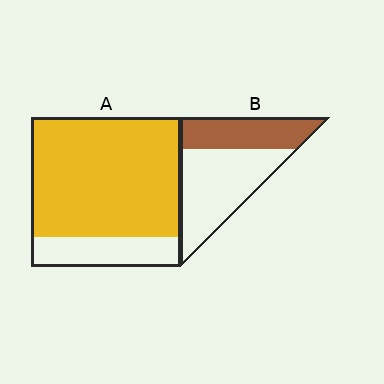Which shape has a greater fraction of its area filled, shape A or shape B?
Shape A.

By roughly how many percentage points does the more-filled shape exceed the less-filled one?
By roughly 40 percentage points (A over B).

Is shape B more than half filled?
No.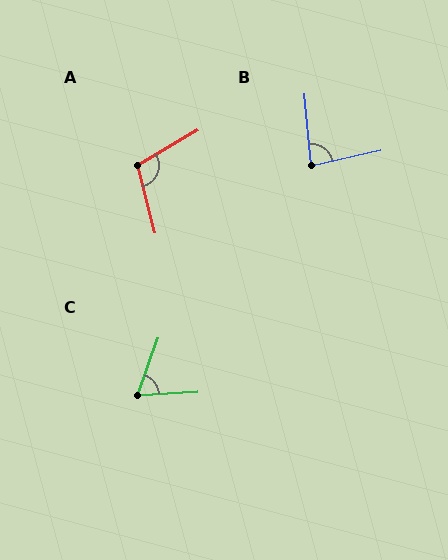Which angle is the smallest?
C, at approximately 67 degrees.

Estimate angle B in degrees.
Approximately 83 degrees.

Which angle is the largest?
A, at approximately 106 degrees.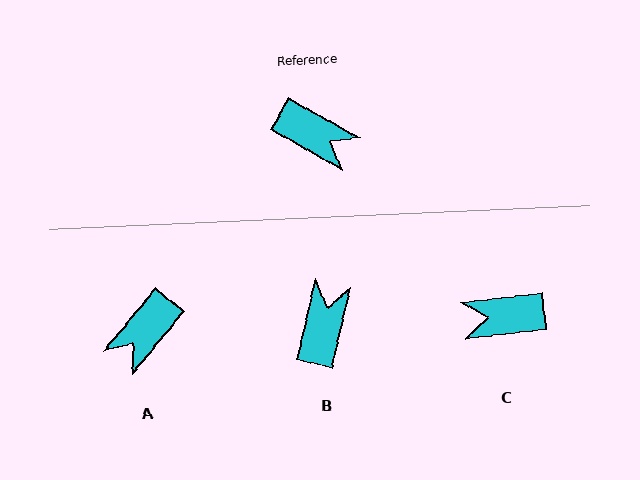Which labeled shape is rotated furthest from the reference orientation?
C, about 144 degrees away.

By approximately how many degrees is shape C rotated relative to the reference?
Approximately 144 degrees clockwise.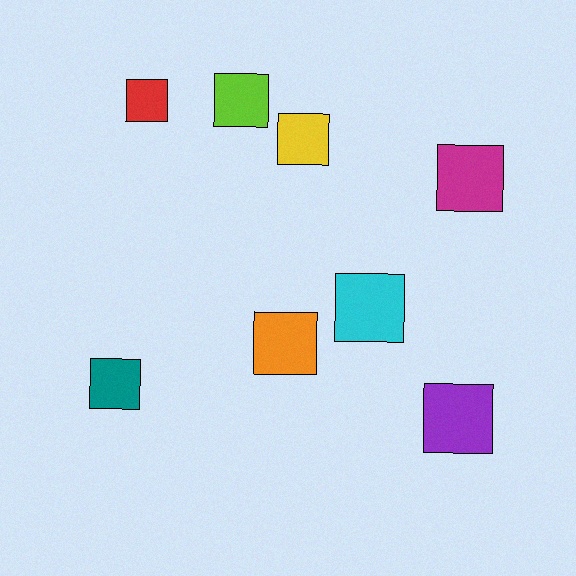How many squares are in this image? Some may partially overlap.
There are 8 squares.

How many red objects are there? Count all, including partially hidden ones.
There is 1 red object.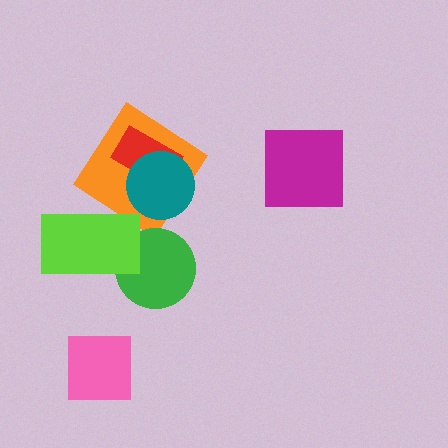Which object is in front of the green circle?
The lime rectangle is in front of the green circle.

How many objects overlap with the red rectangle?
2 objects overlap with the red rectangle.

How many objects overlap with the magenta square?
0 objects overlap with the magenta square.